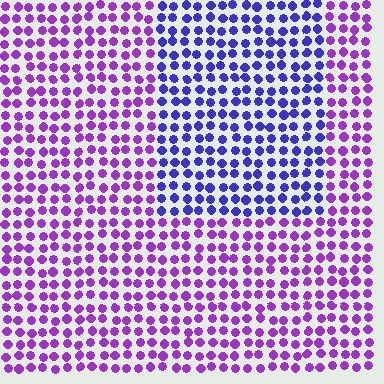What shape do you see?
I see a rectangle.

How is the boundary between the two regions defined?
The boundary is defined purely by a slight shift in hue (about 41 degrees). Spacing, size, and orientation are identical on both sides.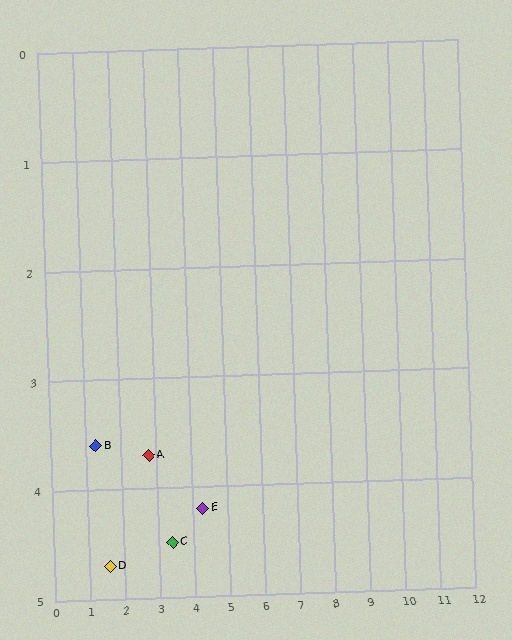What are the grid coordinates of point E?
Point E is at approximately (4.3, 4.2).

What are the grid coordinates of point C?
Point C is at approximately (3.4, 4.5).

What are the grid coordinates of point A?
Point A is at approximately (2.8, 3.7).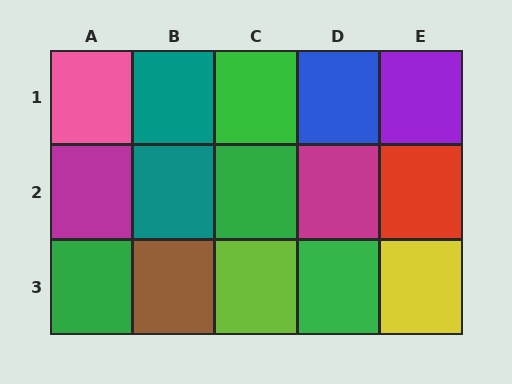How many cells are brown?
1 cell is brown.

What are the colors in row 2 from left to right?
Magenta, teal, green, magenta, red.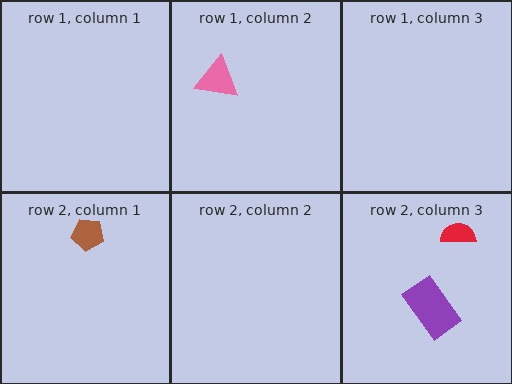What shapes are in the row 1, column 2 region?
The pink triangle.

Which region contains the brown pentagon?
The row 2, column 1 region.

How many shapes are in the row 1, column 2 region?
1.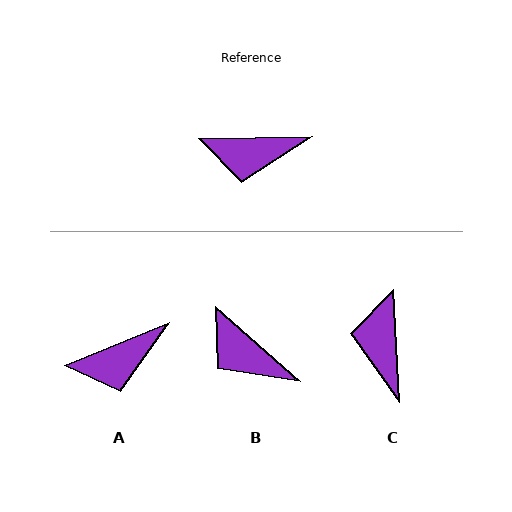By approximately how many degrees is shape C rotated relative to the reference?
Approximately 88 degrees clockwise.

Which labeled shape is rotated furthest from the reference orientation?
C, about 88 degrees away.